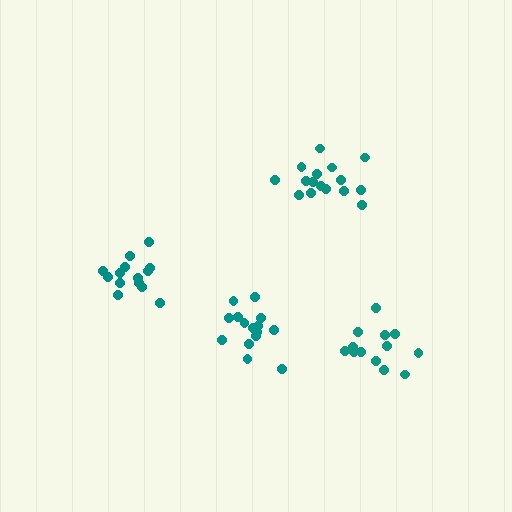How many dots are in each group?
Group 1: 15 dots, Group 2: 16 dots, Group 3: 13 dots, Group 4: 14 dots (58 total).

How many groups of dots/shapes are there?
There are 4 groups.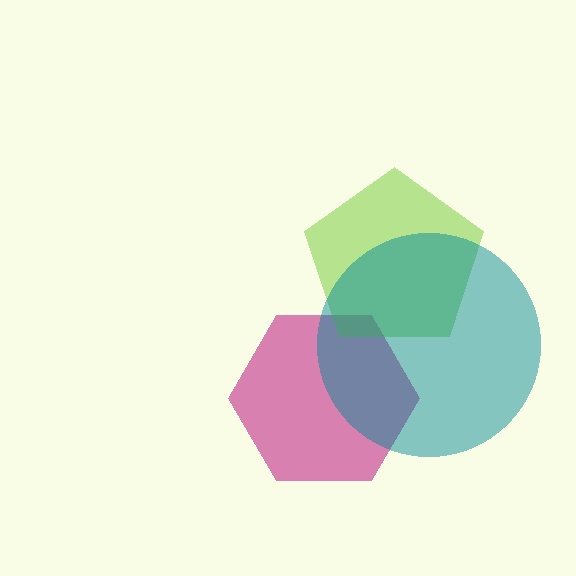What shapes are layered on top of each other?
The layered shapes are: a magenta hexagon, a lime pentagon, a teal circle.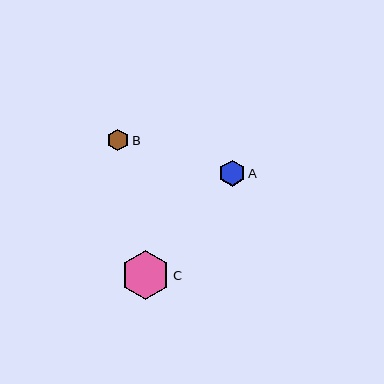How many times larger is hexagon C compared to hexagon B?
Hexagon C is approximately 2.3 times the size of hexagon B.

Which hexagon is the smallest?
Hexagon B is the smallest with a size of approximately 22 pixels.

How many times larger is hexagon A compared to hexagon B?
Hexagon A is approximately 1.2 times the size of hexagon B.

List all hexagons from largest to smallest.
From largest to smallest: C, A, B.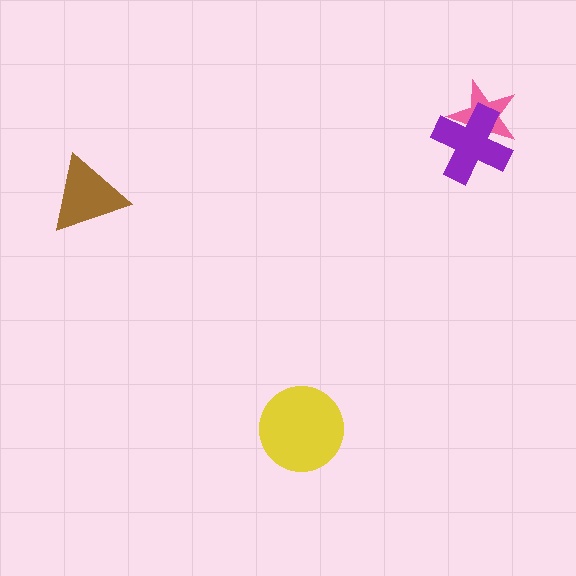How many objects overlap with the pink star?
1 object overlaps with the pink star.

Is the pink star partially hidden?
Yes, it is partially covered by another shape.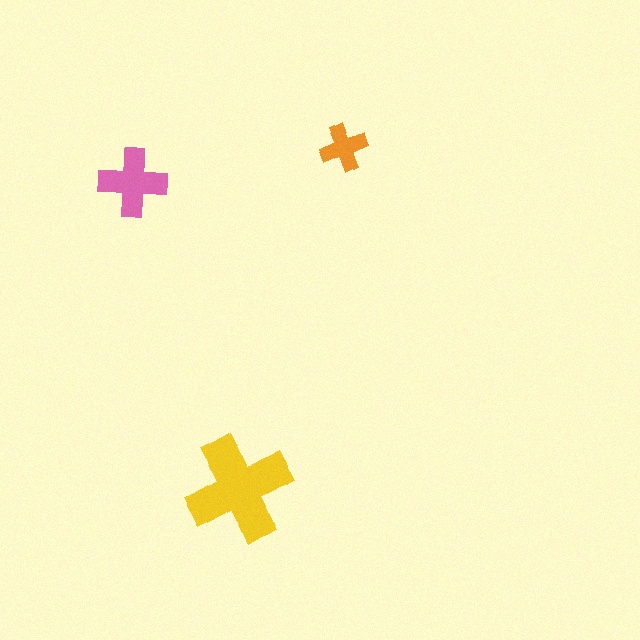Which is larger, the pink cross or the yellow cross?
The yellow one.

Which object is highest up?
The orange cross is topmost.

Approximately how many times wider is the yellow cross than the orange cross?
About 2 times wider.